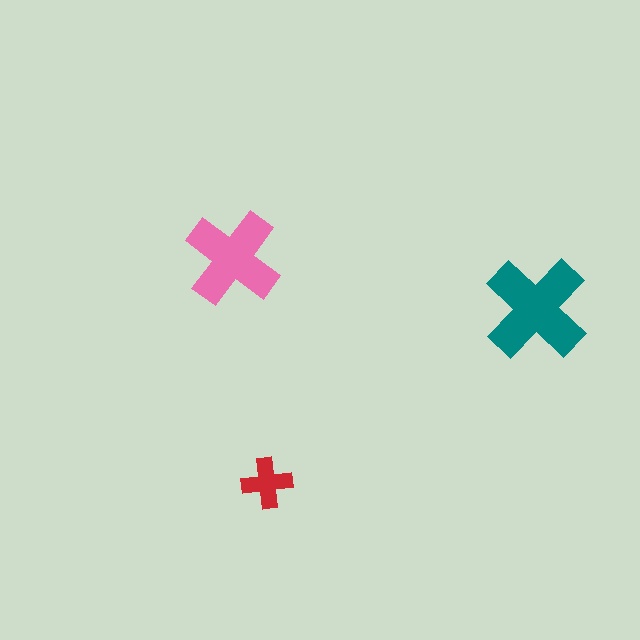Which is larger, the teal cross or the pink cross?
The teal one.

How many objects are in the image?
There are 3 objects in the image.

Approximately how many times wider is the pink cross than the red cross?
About 2 times wider.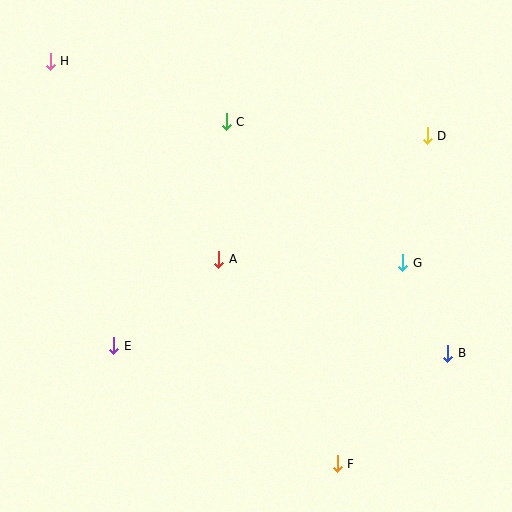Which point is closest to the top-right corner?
Point D is closest to the top-right corner.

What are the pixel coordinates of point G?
Point G is at (403, 263).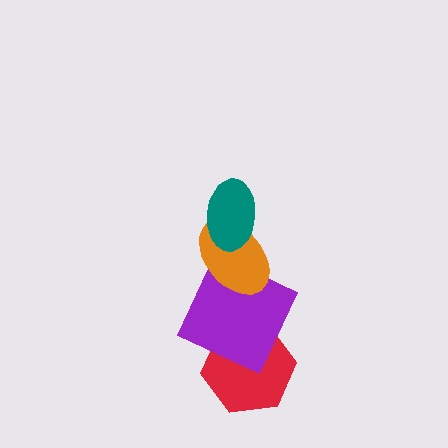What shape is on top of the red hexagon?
The purple square is on top of the red hexagon.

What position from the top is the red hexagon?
The red hexagon is 4th from the top.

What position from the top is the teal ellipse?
The teal ellipse is 1st from the top.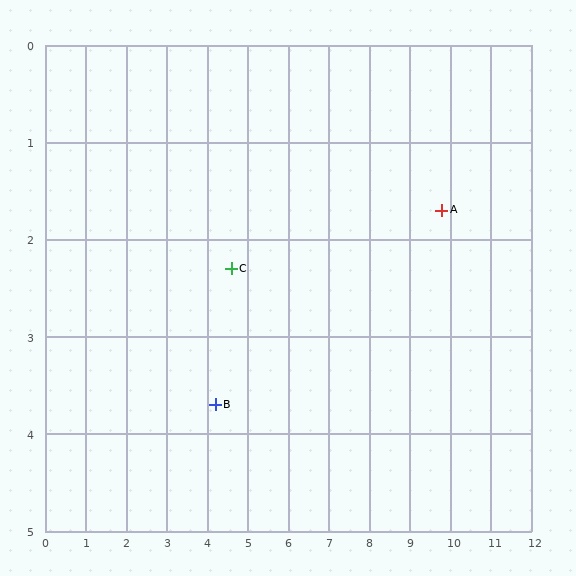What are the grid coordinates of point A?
Point A is at approximately (9.8, 1.7).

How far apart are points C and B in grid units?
Points C and B are about 1.5 grid units apart.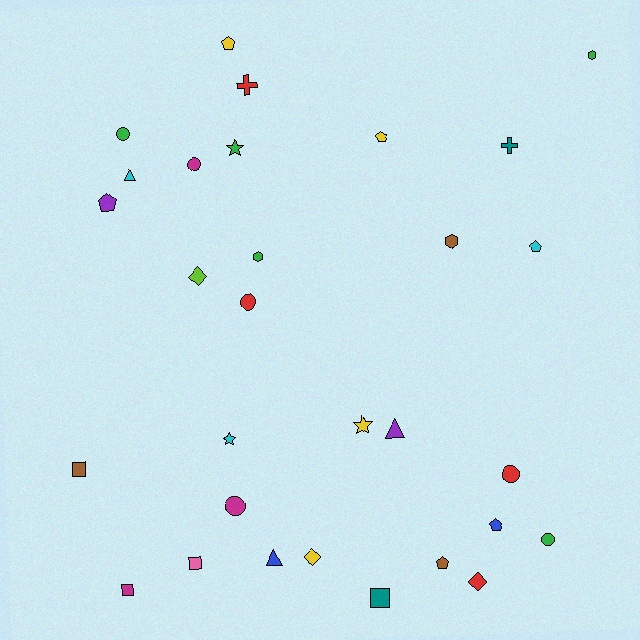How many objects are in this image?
There are 30 objects.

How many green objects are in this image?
There are 5 green objects.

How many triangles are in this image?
There are 3 triangles.